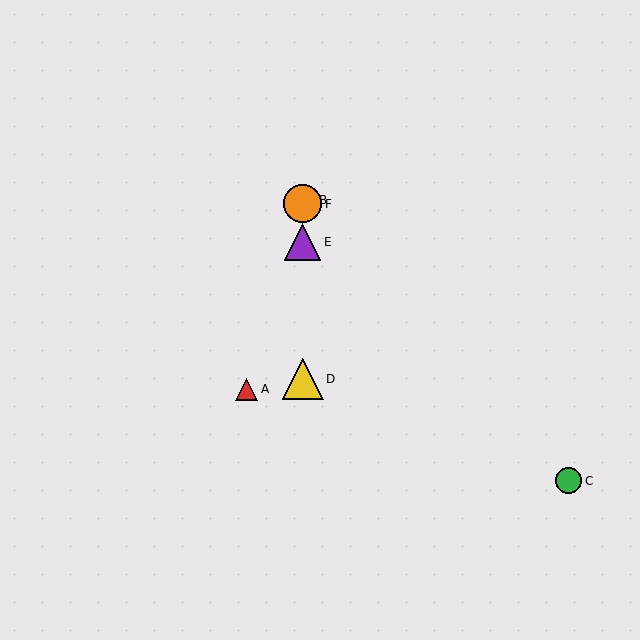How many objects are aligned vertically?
4 objects (B, D, E, F) are aligned vertically.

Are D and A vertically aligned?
No, D is at x≈303 and A is at x≈247.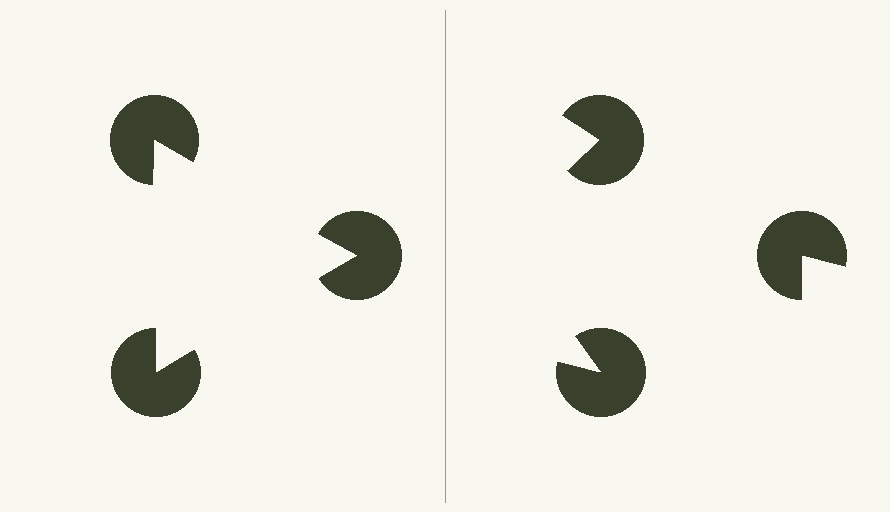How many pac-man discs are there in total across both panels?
6 — 3 on each side.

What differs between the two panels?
The pac-man discs are positioned identically on both sides; only the wedge orientations differ. On the left they align to a triangle; on the right they are misaligned.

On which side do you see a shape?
An illusory triangle appears on the left side. On the right side the wedge cuts are rotated, so no coherent shape forms.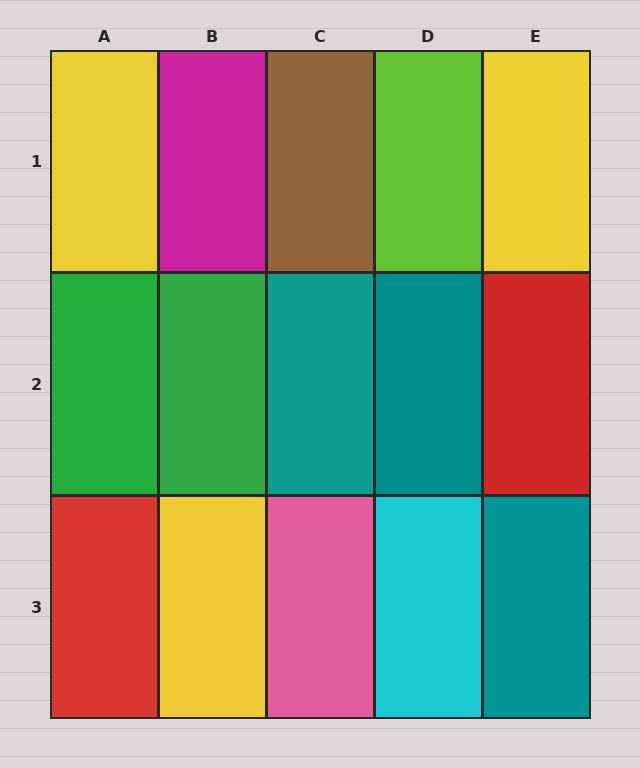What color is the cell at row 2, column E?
Red.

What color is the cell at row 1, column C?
Brown.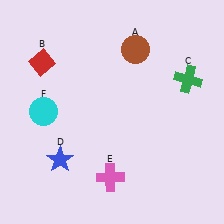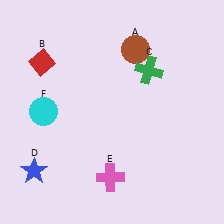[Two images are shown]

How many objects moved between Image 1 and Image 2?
2 objects moved between the two images.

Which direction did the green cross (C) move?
The green cross (C) moved left.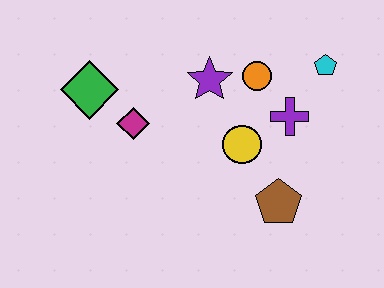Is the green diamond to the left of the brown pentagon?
Yes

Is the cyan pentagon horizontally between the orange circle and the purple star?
No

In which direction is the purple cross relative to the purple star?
The purple cross is to the right of the purple star.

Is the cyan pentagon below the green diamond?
No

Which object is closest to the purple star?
The orange circle is closest to the purple star.